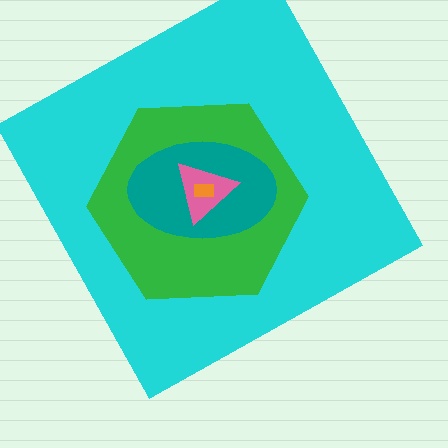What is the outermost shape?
The cyan square.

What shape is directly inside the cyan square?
The green hexagon.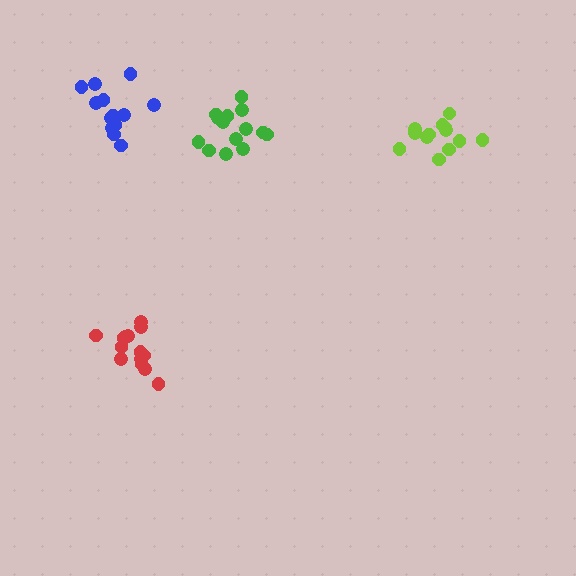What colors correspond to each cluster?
The clusters are colored: green, blue, red, lime.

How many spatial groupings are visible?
There are 4 spatial groupings.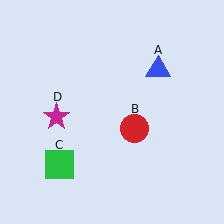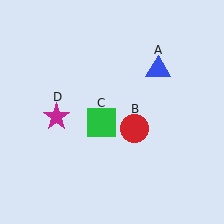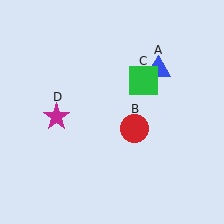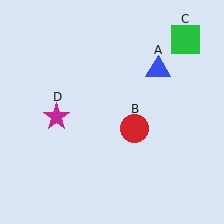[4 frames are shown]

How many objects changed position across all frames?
1 object changed position: green square (object C).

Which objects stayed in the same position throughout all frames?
Blue triangle (object A) and red circle (object B) and magenta star (object D) remained stationary.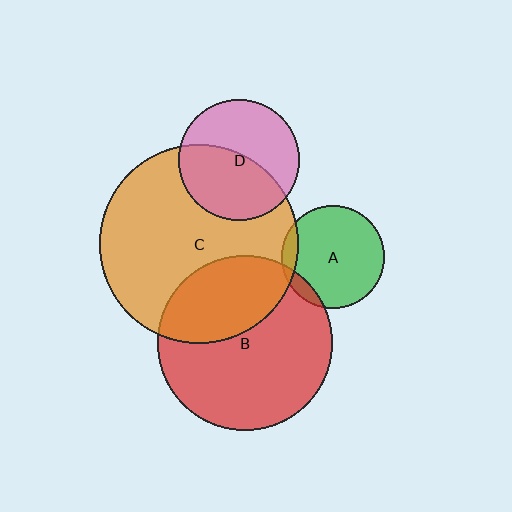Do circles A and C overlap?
Yes.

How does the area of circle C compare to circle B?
Approximately 1.3 times.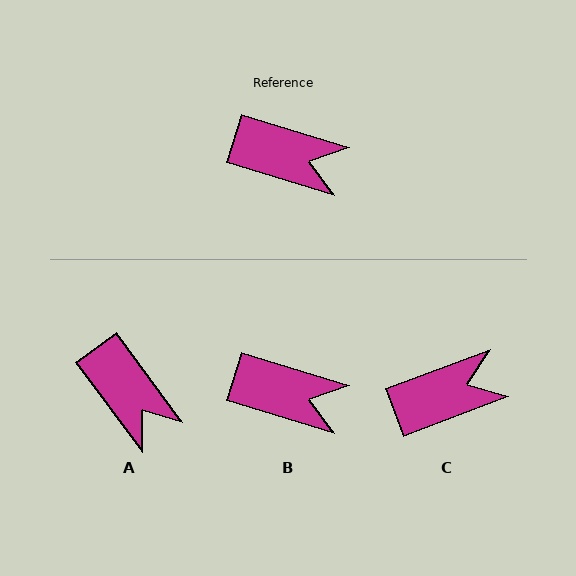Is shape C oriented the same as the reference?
No, it is off by about 38 degrees.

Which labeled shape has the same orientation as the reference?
B.